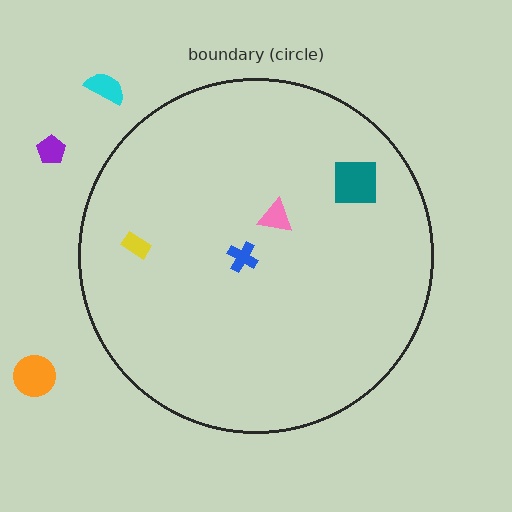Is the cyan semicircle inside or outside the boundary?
Outside.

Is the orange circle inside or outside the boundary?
Outside.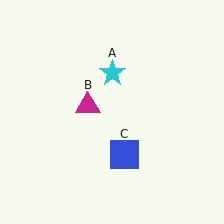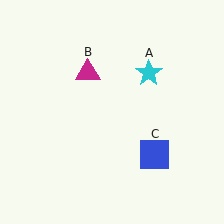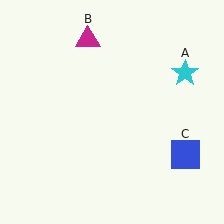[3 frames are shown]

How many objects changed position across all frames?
3 objects changed position: cyan star (object A), magenta triangle (object B), blue square (object C).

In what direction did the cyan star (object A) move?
The cyan star (object A) moved right.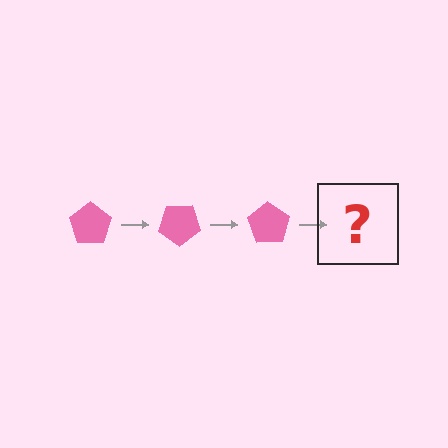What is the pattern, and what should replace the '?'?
The pattern is that the pentagon rotates 35 degrees each step. The '?' should be a pink pentagon rotated 105 degrees.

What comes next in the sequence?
The next element should be a pink pentagon rotated 105 degrees.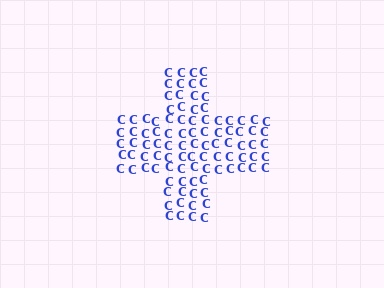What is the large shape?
The large shape is a cross.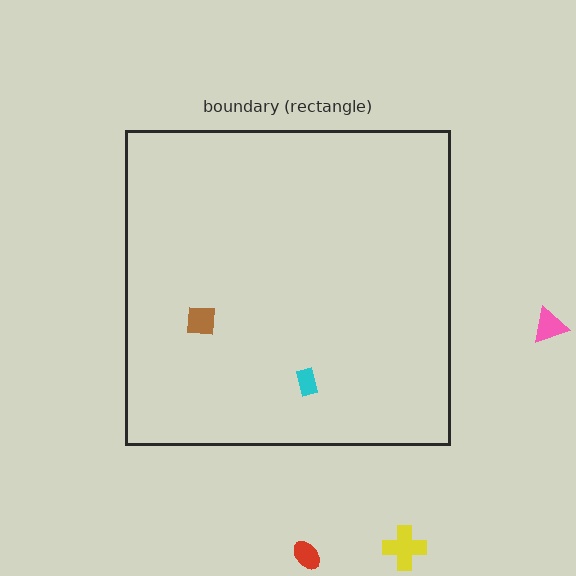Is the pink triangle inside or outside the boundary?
Outside.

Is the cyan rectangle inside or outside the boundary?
Inside.